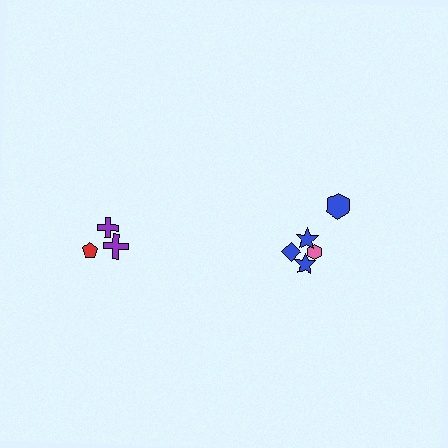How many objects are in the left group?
There are 3 objects.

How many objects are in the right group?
There are 5 objects.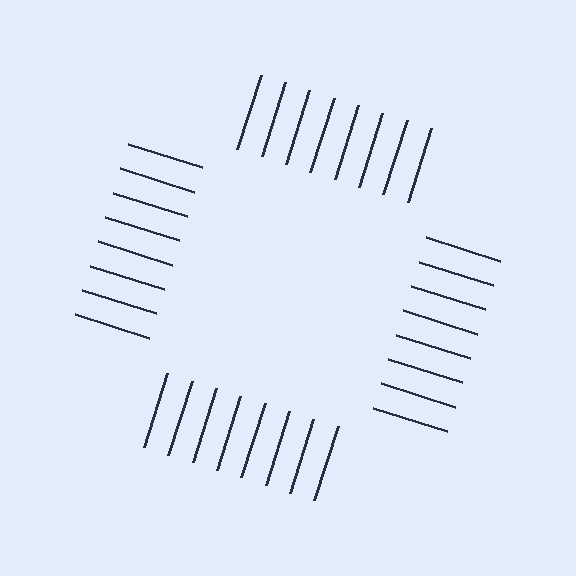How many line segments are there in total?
32 — 8 along each of the 4 edges.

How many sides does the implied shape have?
4 sides — the line-ends trace a square.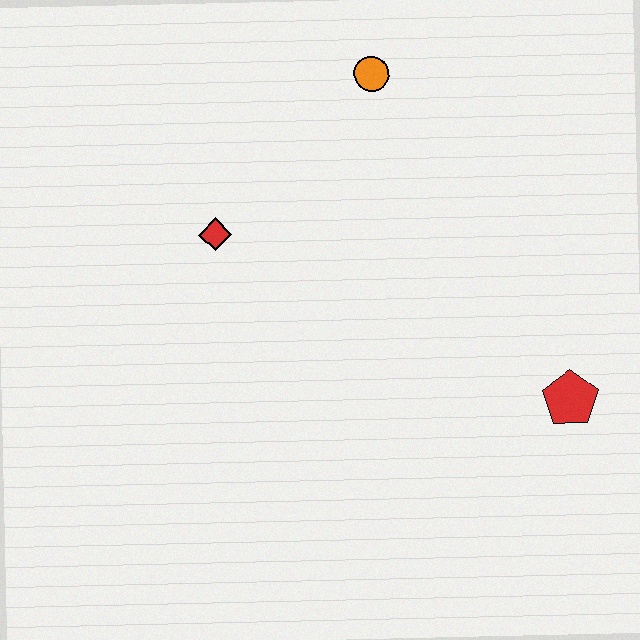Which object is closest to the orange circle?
The red diamond is closest to the orange circle.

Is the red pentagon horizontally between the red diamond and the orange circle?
No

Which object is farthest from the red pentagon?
The red diamond is farthest from the red pentagon.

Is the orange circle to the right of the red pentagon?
No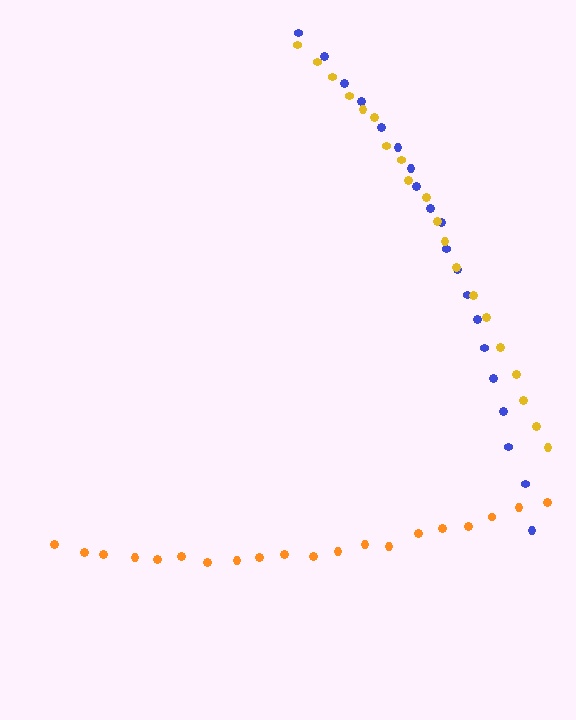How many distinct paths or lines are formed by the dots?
There are 3 distinct paths.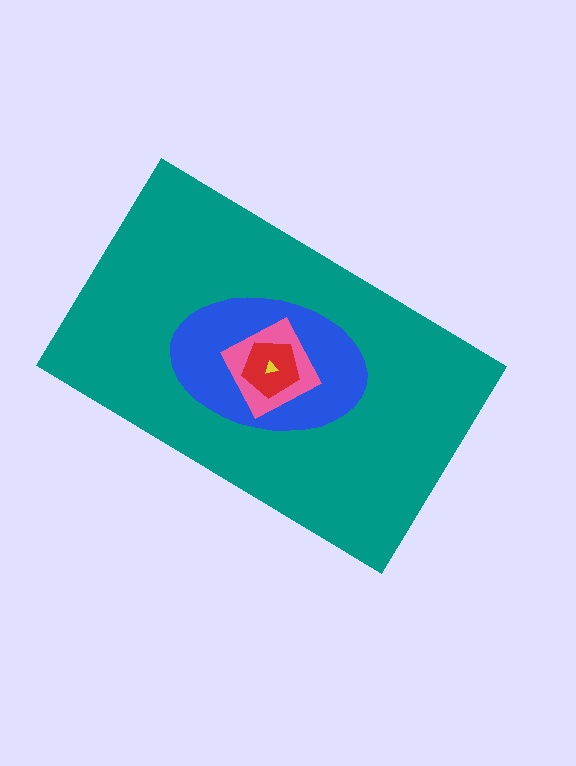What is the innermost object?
The yellow triangle.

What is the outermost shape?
The teal rectangle.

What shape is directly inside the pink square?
The red pentagon.